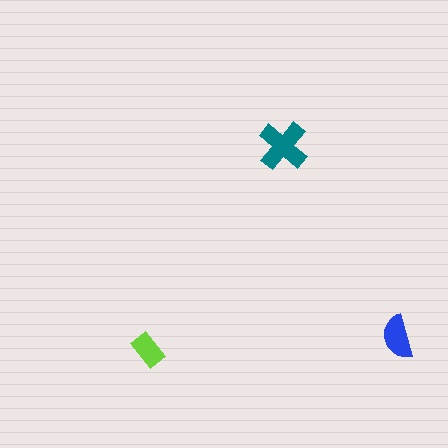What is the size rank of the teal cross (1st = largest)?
1st.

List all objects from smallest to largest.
The lime rectangle, the blue semicircle, the teal cross.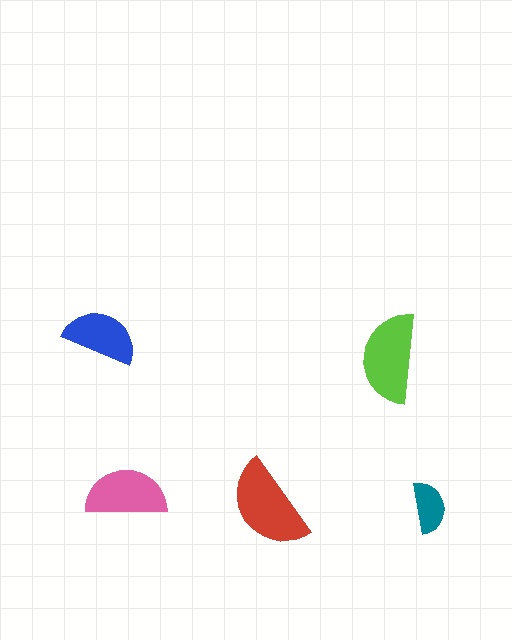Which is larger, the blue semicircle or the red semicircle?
The red one.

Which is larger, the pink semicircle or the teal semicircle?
The pink one.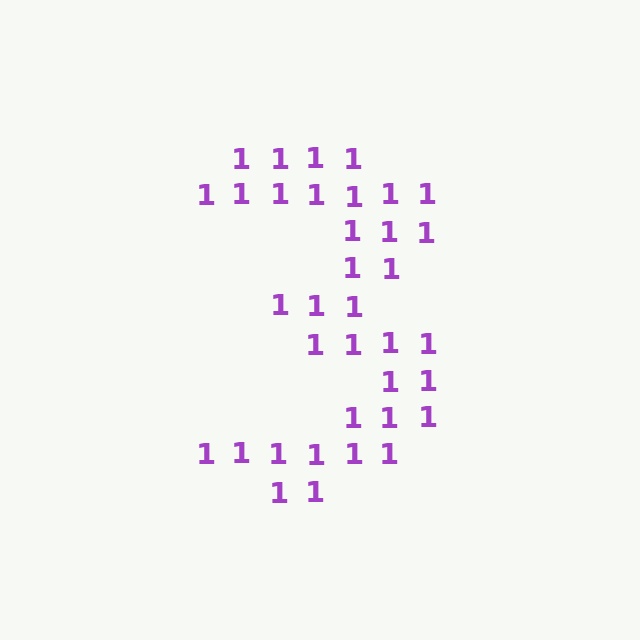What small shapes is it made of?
It is made of small digit 1's.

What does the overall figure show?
The overall figure shows the digit 3.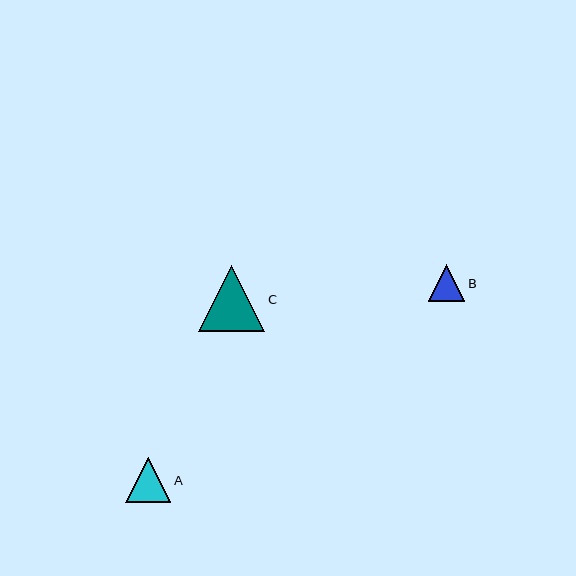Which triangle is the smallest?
Triangle B is the smallest with a size of approximately 37 pixels.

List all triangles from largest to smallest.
From largest to smallest: C, A, B.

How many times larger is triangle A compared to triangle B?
Triangle A is approximately 1.2 times the size of triangle B.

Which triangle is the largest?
Triangle C is the largest with a size of approximately 66 pixels.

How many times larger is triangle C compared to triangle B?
Triangle C is approximately 1.8 times the size of triangle B.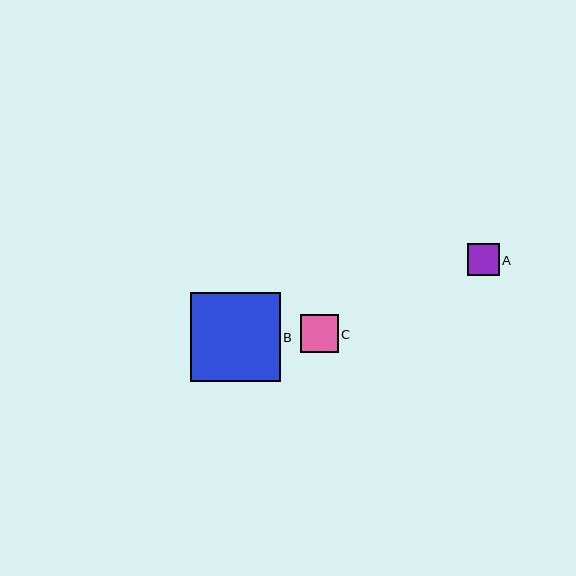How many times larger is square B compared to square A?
Square B is approximately 2.8 times the size of square A.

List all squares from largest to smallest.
From largest to smallest: B, C, A.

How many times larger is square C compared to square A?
Square C is approximately 1.2 times the size of square A.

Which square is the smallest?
Square A is the smallest with a size of approximately 32 pixels.